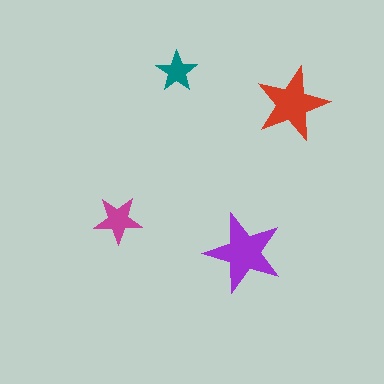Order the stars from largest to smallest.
the purple one, the red one, the magenta one, the teal one.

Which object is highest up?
The teal star is topmost.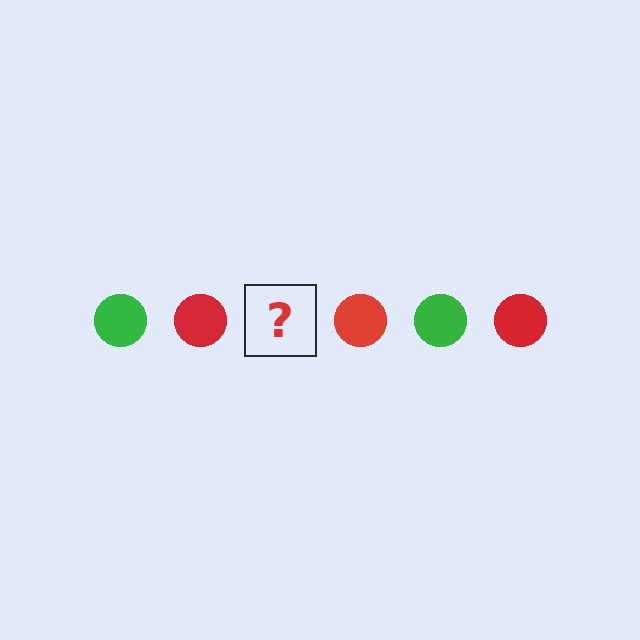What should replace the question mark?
The question mark should be replaced with a green circle.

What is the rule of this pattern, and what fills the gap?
The rule is that the pattern cycles through green, red circles. The gap should be filled with a green circle.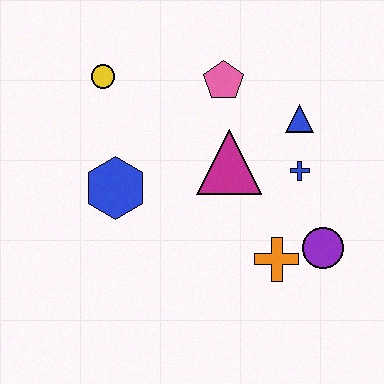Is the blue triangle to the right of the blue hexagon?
Yes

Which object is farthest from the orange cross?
The yellow circle is farthest from the orange cross.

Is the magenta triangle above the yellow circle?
No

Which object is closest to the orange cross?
The purple circle is closest to the orange cross.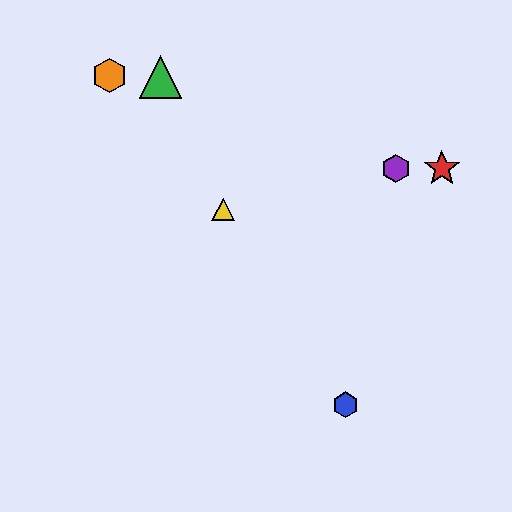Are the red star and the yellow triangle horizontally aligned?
No, the red star is at y≈168 and the yellow triangle is at y≈210.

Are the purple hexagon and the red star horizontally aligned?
Yes, both are at y≈168.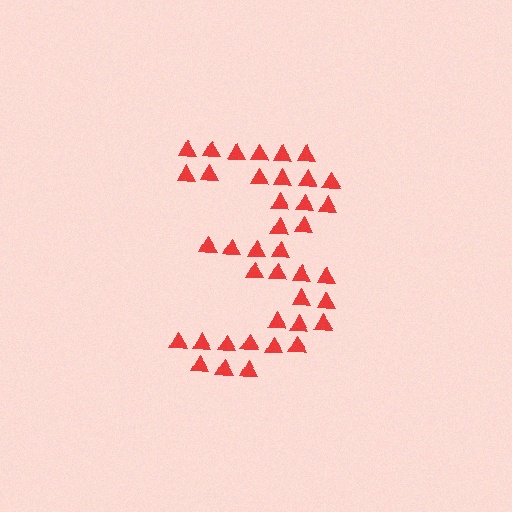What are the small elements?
The small elements are triangles.